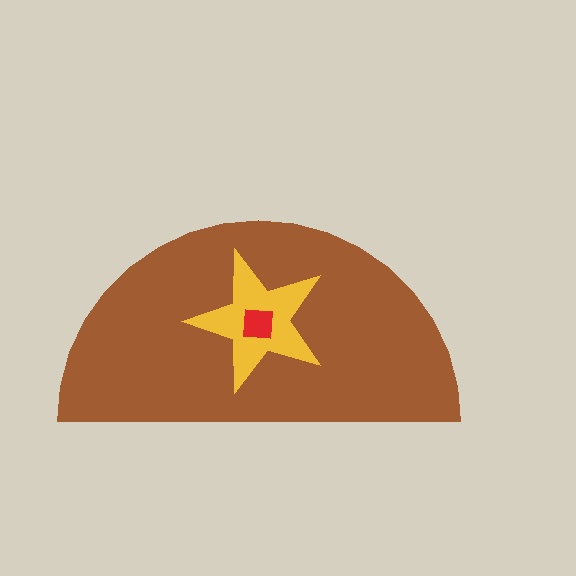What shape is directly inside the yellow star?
The red square.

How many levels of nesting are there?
3.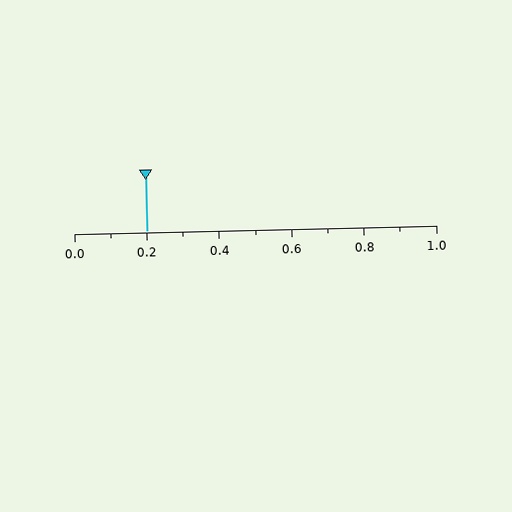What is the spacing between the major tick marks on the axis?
The major ticks are spaced 0.2 apart.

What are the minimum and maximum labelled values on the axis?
The axis runs from 0.0 to 1.0.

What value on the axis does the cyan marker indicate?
The marker indicates approximately 0.2.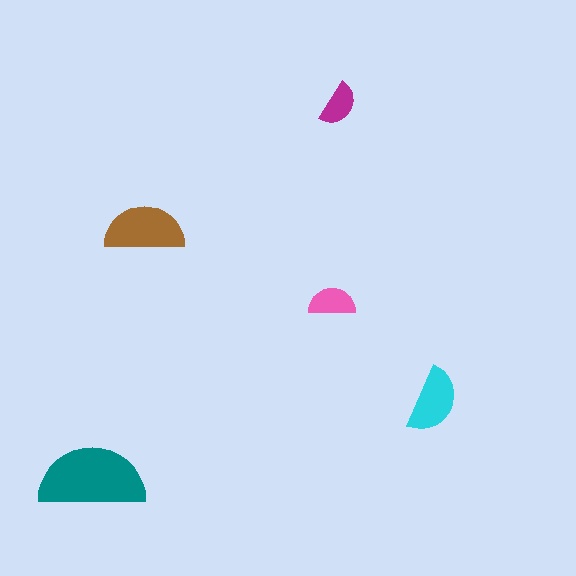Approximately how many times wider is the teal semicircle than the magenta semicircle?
About 2.5 times wider.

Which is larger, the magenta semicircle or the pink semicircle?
The pink one.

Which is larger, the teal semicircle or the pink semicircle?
The teal one.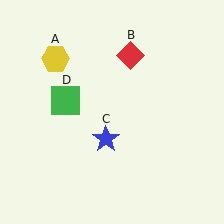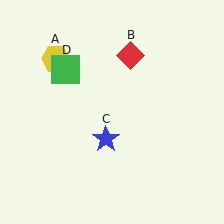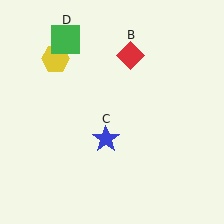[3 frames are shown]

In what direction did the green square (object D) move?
The green square (object D) moved up.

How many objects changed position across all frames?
1 object changed position: green square (object D).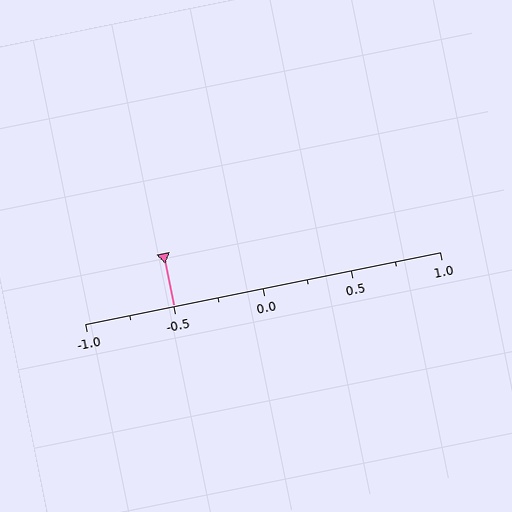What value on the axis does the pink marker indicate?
The marker indicates approximately -0.5.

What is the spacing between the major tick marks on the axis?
The major ticks are spaced 0.5 apart.